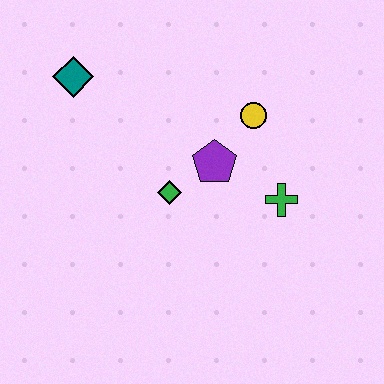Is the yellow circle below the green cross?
No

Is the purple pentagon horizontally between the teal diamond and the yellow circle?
Yes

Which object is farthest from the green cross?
The teal diamond is farthest from the green cross.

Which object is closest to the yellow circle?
The purple pentagon is closest to the yellow circle.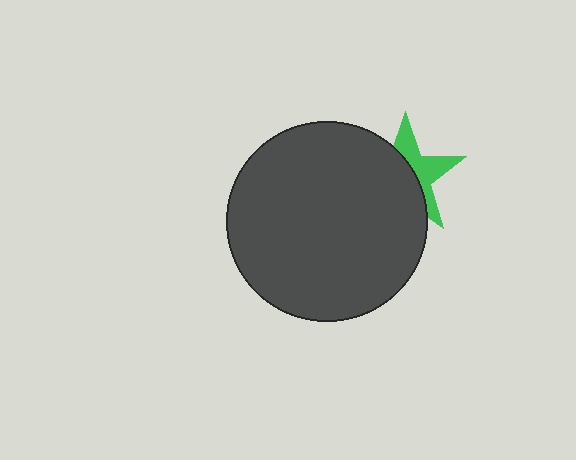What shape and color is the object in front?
The object in front is a dark gray circle.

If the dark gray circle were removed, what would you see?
You would see the complete green star.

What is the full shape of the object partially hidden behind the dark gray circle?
The partially hidden object is a green star.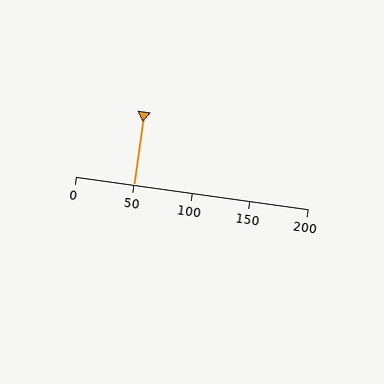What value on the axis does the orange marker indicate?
The marker indicates approximately 50.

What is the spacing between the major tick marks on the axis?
The major ticks are spaced 50 apart.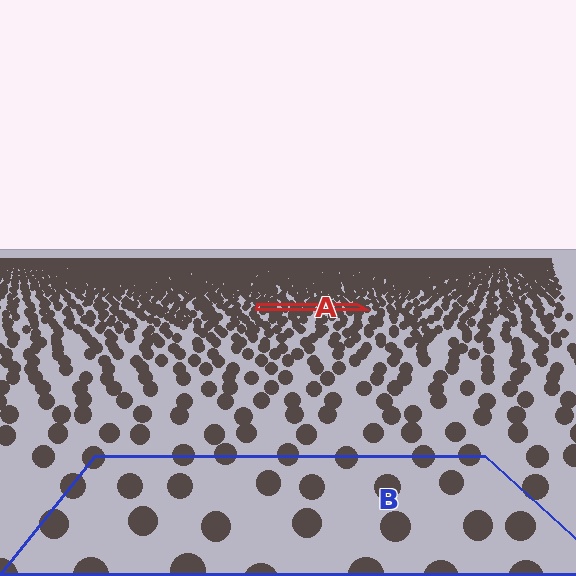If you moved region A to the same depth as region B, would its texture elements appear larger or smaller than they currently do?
They would appear larger. At a closer depth, the same texture elements are projected at a bigger on-screen size.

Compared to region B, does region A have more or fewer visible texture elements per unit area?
Region A has more texture elements per unit area — they are packed more densely because it is farther away.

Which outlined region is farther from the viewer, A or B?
Region A is farther from the viewer — the texture elements inside it appear smaller and more densely packed.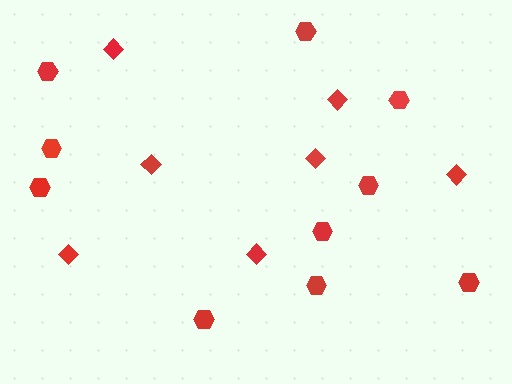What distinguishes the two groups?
There are 2 groups: one group of diamonds (7) and one group of hexagons (10).